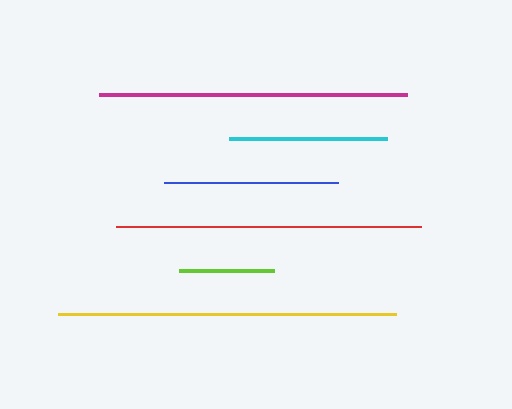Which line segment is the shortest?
The lime line is the shortest at approximately 95 pixels.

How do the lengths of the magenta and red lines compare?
The magenta and red lines are approximately the same length.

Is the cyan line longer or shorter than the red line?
The red line is longer than the cyan line.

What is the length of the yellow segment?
The yellow segment is approximately 338 pixels long.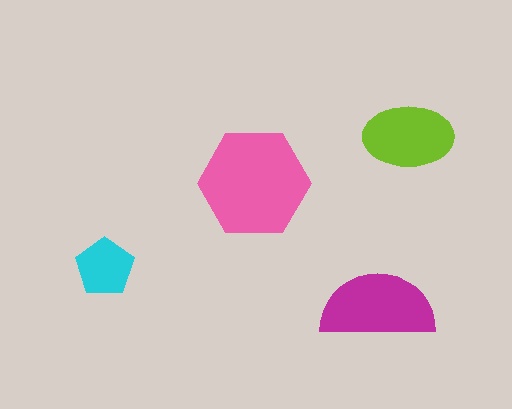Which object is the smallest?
The cyan pentagon.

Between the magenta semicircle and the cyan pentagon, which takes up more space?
The magenta semicircle.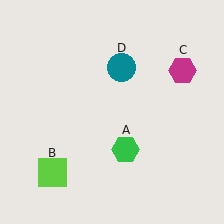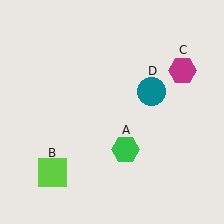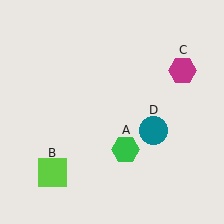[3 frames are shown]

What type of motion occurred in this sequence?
The teal circle (object D) rotated clockwise around the center of the scene.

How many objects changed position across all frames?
1 object changed position: teal circle (object D).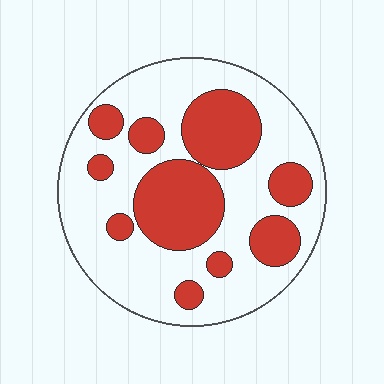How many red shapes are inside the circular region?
10.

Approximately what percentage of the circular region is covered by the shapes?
Approximately 35%.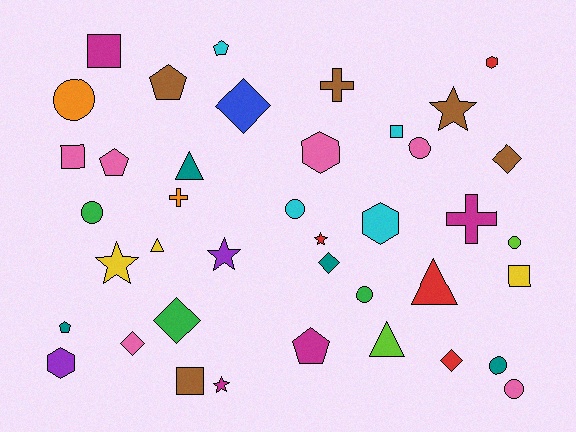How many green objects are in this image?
There are 3 green objects.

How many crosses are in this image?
There are 3 crosses.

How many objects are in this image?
There are 40 objects.